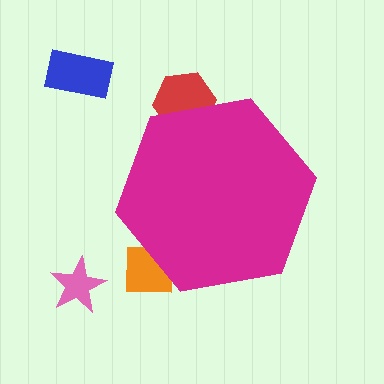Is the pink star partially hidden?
No, the pink star is fully visible.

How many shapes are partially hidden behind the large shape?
2 shapes are partially hidden.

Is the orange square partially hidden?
Yes, the orange square is partially hidden behind the magenta hexagon.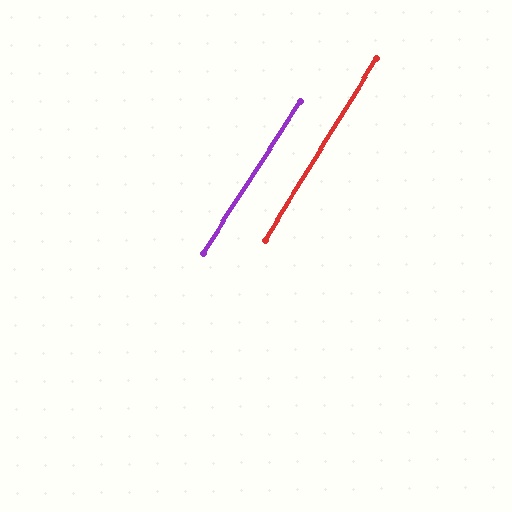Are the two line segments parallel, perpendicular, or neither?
Parallel — their directions differ by only 1.1°.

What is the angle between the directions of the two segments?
Approximately 1 degree.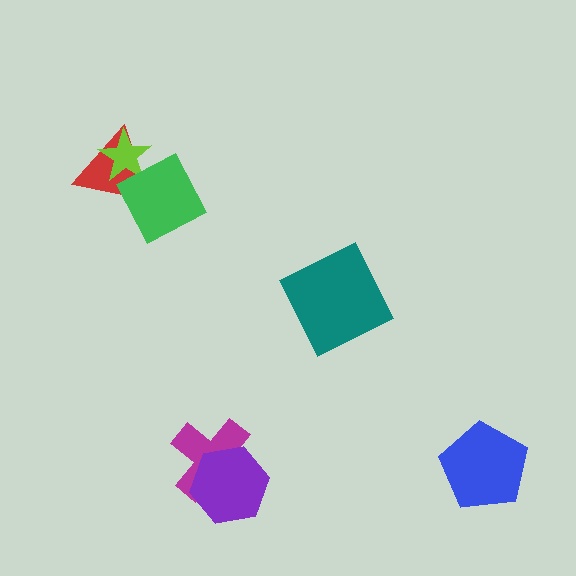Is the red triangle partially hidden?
Yes, it is partially covered by another shape.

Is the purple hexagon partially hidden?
No, no other shape covers it.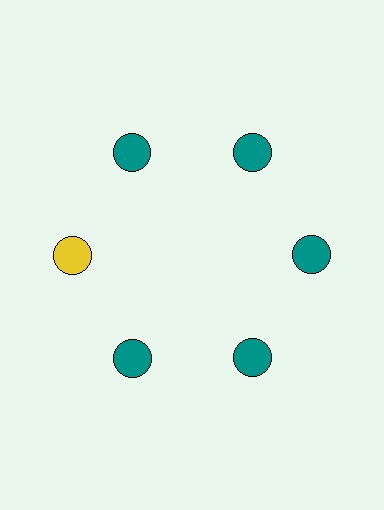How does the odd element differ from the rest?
It has a different color: yellow instead of teal.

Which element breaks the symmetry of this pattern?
The yellow circle at roughly the 9 o'clock position breaks the symmetry. All other shapes are teal circles.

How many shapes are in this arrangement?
There are 6 shapes arranged in a ring pattern.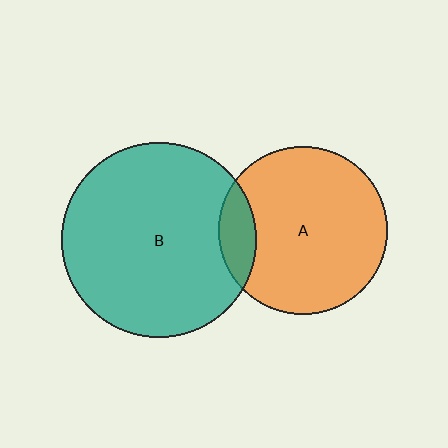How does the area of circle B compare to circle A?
Approximately 1.3 times.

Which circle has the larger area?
Circle B (teal).